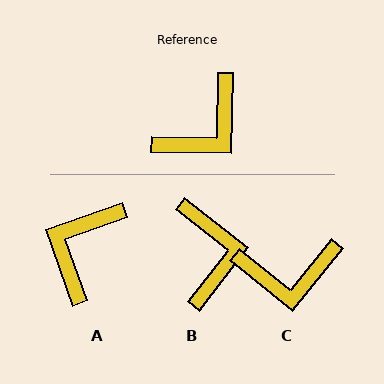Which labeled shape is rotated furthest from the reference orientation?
A, about 160 degrees away.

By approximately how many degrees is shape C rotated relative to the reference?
Approximately 38 degrees clockwise.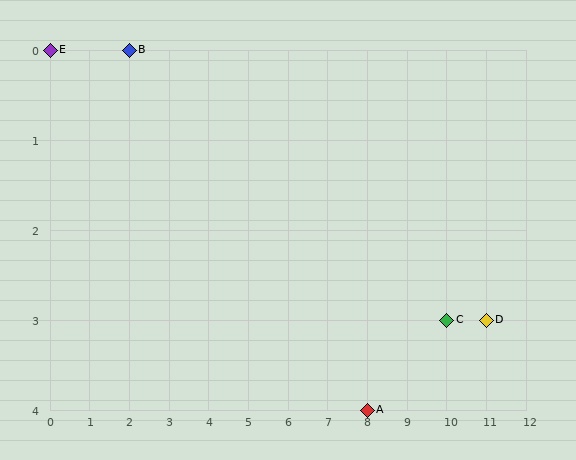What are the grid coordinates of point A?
Point A is at grid coordinates (8, 4).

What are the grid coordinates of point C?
Point C is at grid coordinates (10, 3).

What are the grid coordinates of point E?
Point E is at grid coordinates (0, 0).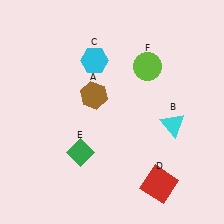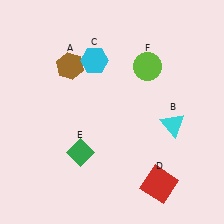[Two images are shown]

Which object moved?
The brown hexagon (A) moved up.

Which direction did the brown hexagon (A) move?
The brown hexagon (A) moved up.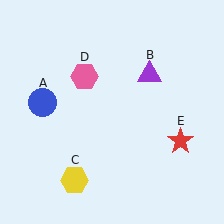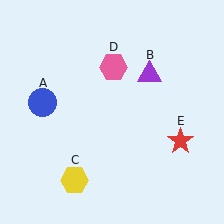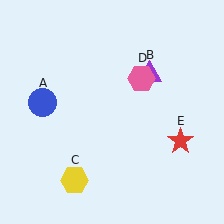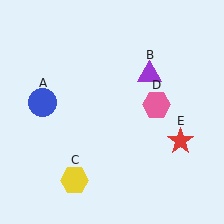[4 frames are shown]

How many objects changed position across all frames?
1 object changed position: pink hexagon (object D).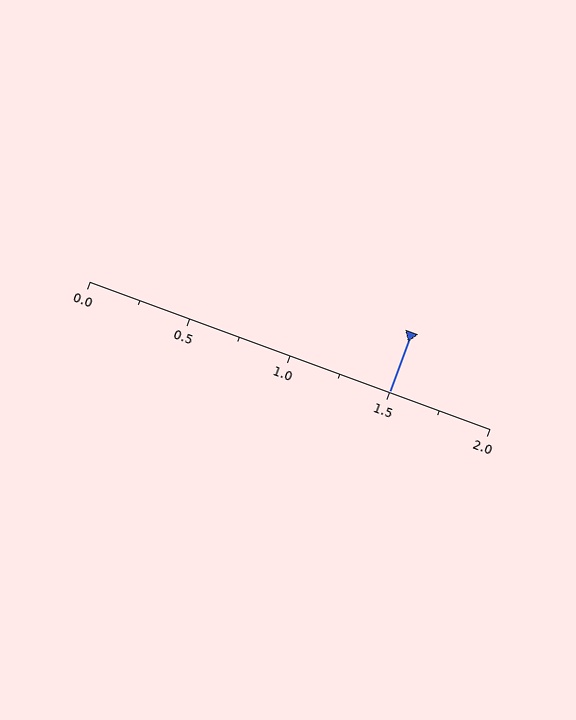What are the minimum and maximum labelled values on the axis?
The axis runs from 0.0 to 2.0.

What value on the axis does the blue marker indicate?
The marker indicates approximately 1.5.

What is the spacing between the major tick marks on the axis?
The major ticks are spaced 0.5 apart.